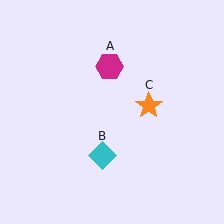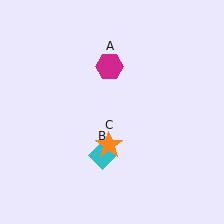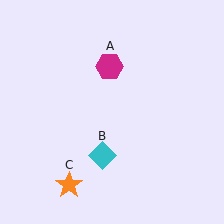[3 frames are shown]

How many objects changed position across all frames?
1 object changed position: orange star (object C).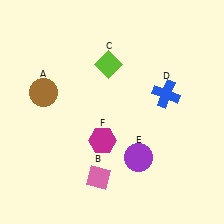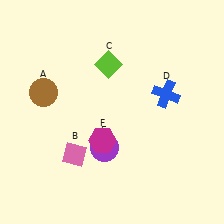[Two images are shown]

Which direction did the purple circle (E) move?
The purple circle (E) moved left.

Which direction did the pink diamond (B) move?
The pink diamond (B) moved left.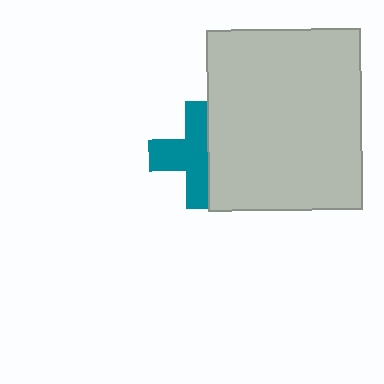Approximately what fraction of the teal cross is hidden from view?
Roughly 41% of the teal cross is hidden behind the light gray rectangle.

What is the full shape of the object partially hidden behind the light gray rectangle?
The partially hidden object is a teal cross.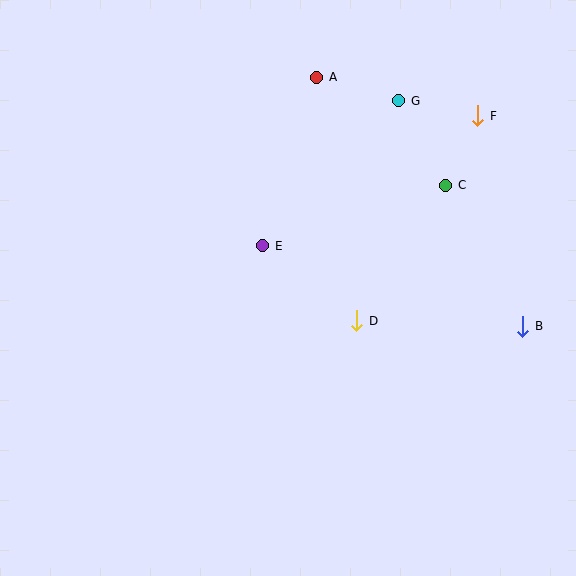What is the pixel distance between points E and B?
The distance between E and B is 272 pixels.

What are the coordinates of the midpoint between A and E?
The midpoint between A and E is at (290, 161).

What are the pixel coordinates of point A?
Point A is at (317, 77).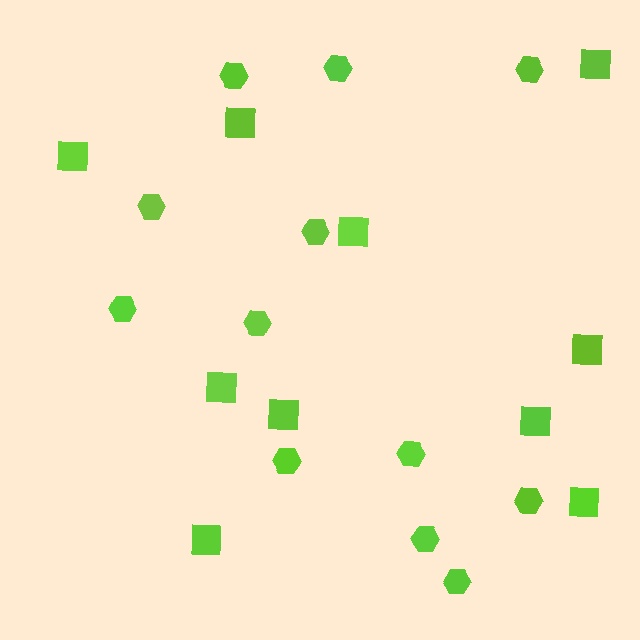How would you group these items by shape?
There are 2 groups: one group of squares (10) and one group of hexagons (12).